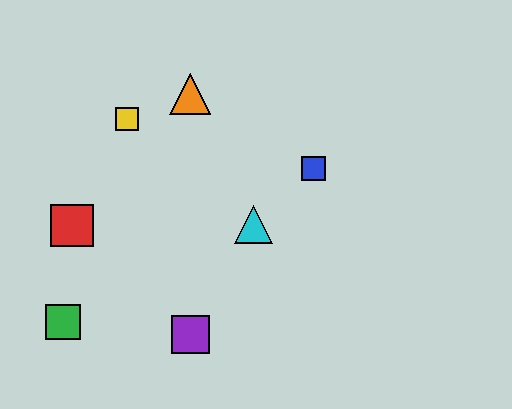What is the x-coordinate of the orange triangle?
The orange triangle is at x≈190.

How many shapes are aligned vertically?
2 shapes (the purple square, the orange triangle) are aligned vertically.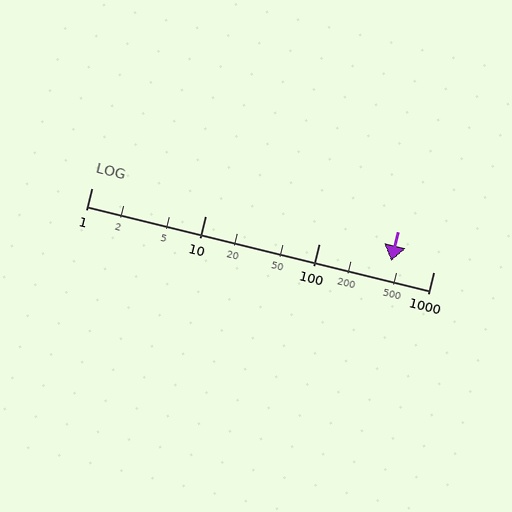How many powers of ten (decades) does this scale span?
The scale spans 3 decades, from 1 to 1000.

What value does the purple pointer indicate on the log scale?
The pointer indicates approximately 430.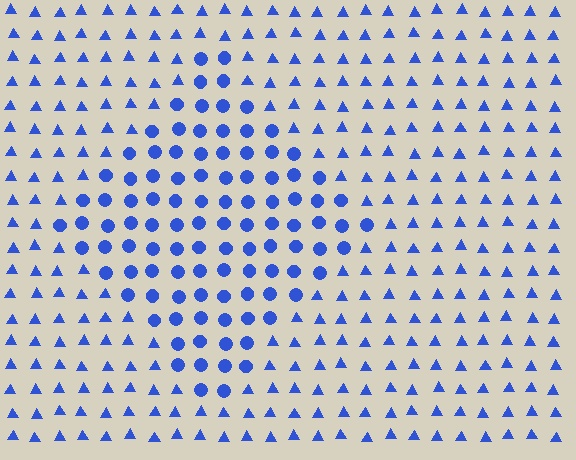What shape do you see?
I see a diamond.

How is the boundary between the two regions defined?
The boundary is defined by a change in element shape: circles inside vs. triangles outside. All elements share the same color and spacing.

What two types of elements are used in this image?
The image uses circles inside the diamond region and triangles outside it.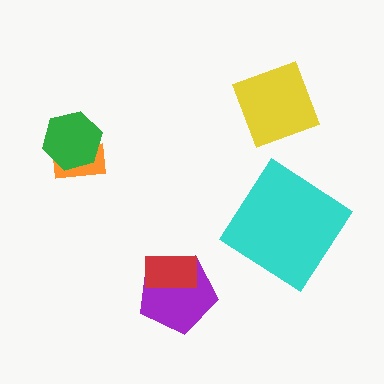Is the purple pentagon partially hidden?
Yes, it is partially covered by another shape.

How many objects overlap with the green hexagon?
1 object overlaps with the green hexagon.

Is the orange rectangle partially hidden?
Yes, it is partially covered by another shape.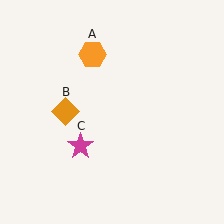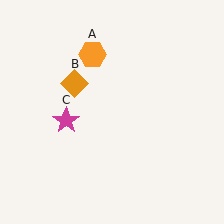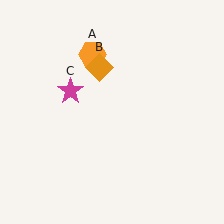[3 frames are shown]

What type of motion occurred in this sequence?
The orange diamond (object B), magenta star (object C) rotated clockwise around the center of the scene.